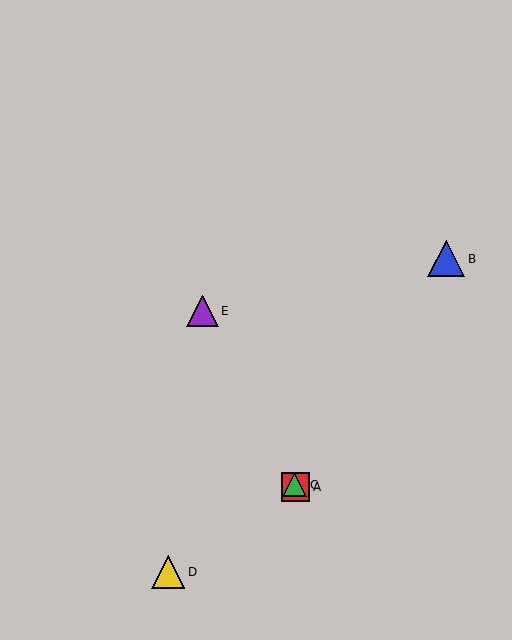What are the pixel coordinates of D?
Object D is at (168, 572).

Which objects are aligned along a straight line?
Objects A, C, E are aligned along a straight line.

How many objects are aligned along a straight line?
3 objects (A, C, E) are aligned along a straight line.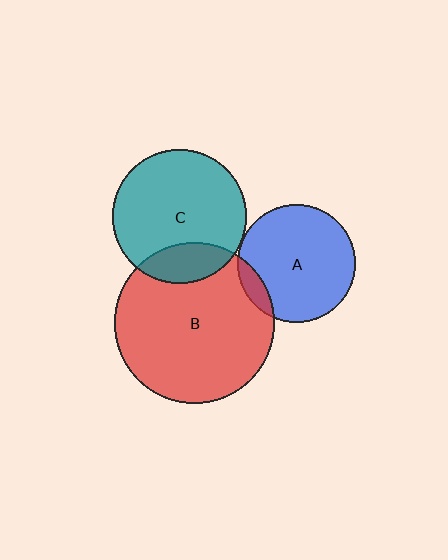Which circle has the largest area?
Circle B (red).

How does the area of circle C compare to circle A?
Approximately 1.3 times.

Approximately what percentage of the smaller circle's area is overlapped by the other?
Approximately 20%.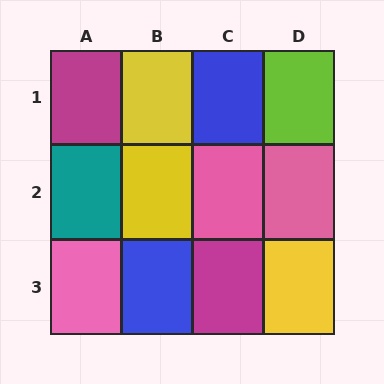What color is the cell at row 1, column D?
Lime.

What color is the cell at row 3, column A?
Pink.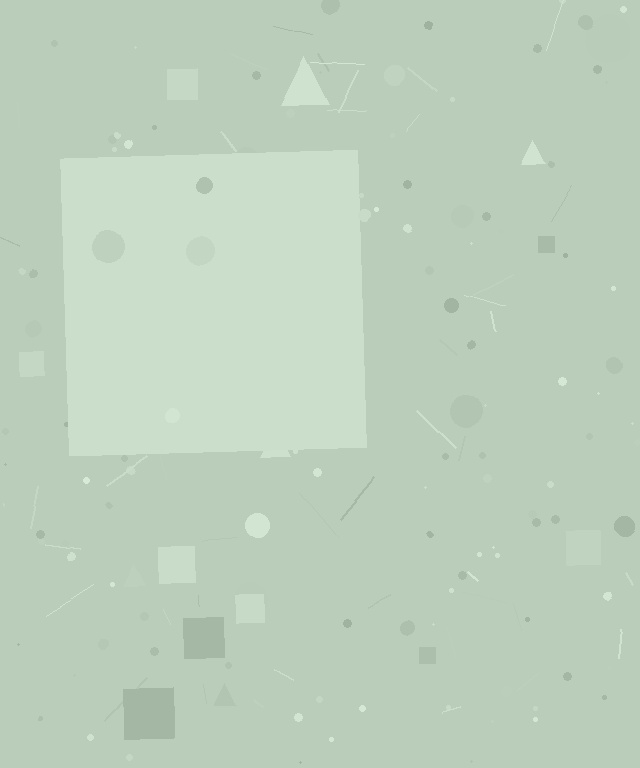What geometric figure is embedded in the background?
A square is embedded in the background.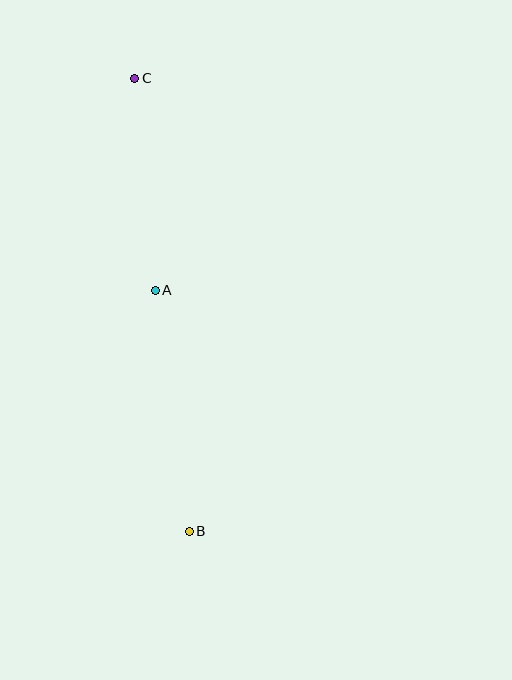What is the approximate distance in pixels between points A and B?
The distance between A and B is approximately 243 pixels.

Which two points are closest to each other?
Points A and C are closest to each other.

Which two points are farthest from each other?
Points B and C are farthest from each other.